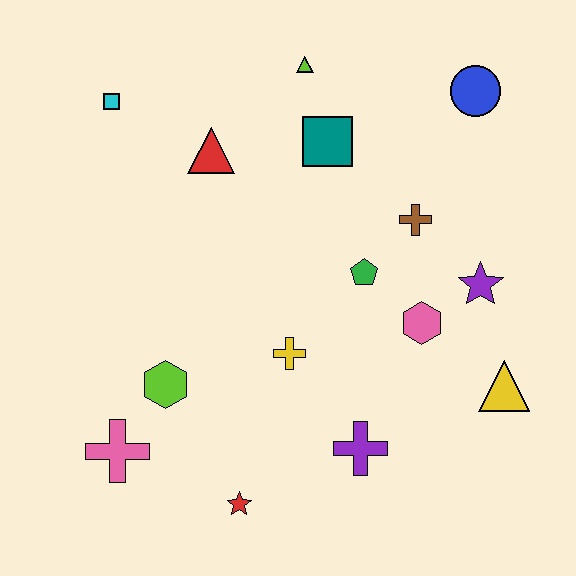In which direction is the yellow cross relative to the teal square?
The yellow cross is below the teal square.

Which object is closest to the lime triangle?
The teal square is closest to the lime triangle.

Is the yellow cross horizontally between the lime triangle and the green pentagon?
No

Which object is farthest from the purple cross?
The cyan square is farthest from the purple cross.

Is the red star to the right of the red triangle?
Yes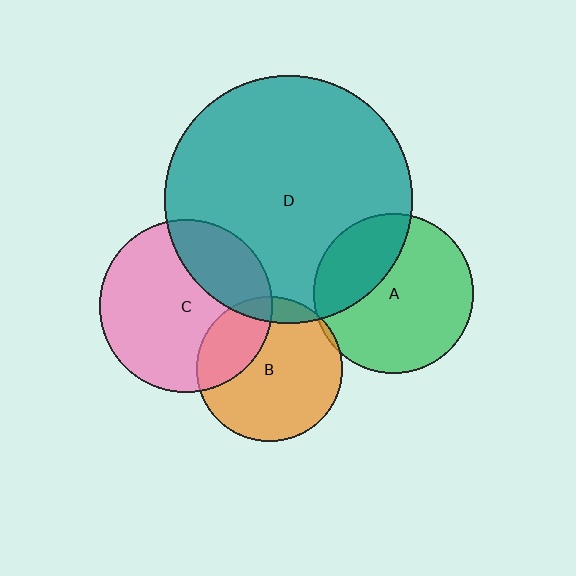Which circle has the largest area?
Circle D (teal).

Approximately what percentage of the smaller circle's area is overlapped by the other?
Approximately 25%.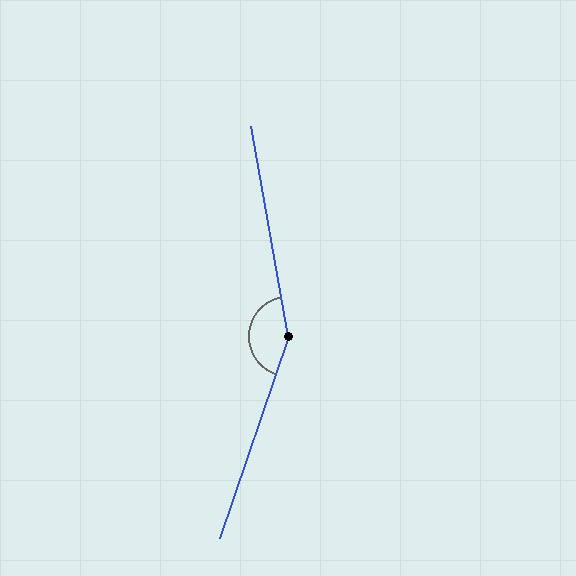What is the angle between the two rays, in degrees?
Approximately 152 degrees.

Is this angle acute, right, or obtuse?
It is obtuse.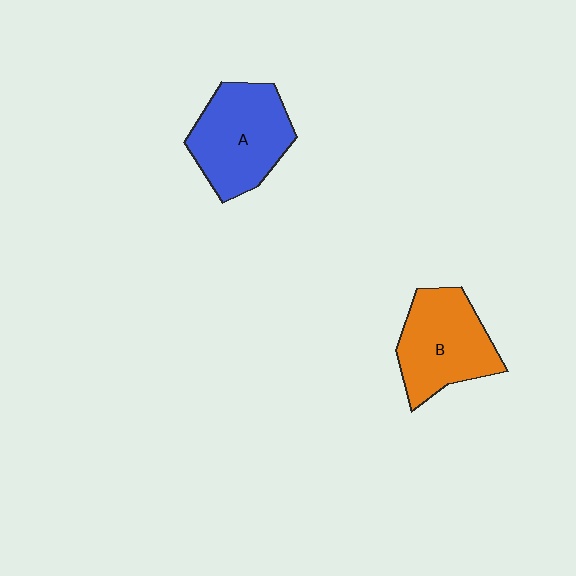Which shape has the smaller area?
Shape B (orange).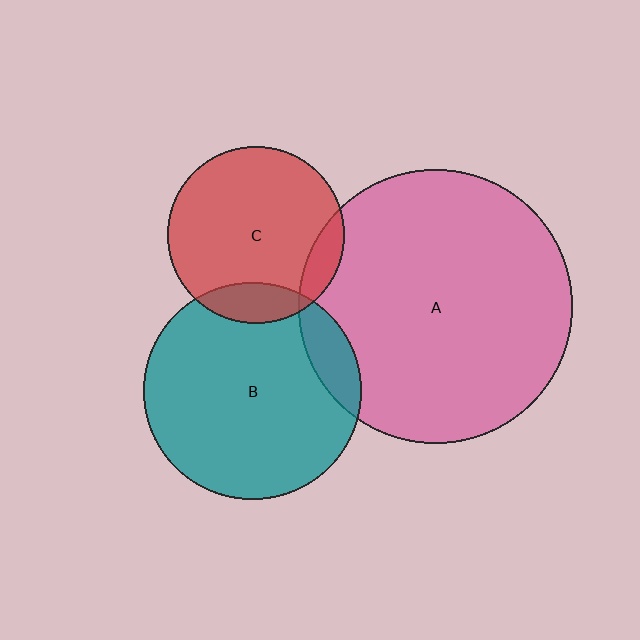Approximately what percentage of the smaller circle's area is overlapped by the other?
Approximately 10%.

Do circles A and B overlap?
Yes.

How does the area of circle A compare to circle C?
Approximately 2.4 times.